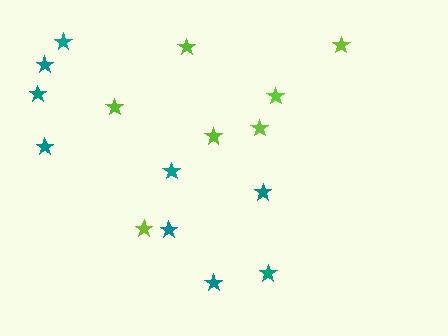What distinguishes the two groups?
There are 2 groups: one group of teal stars (9) and one group of lime stars (7).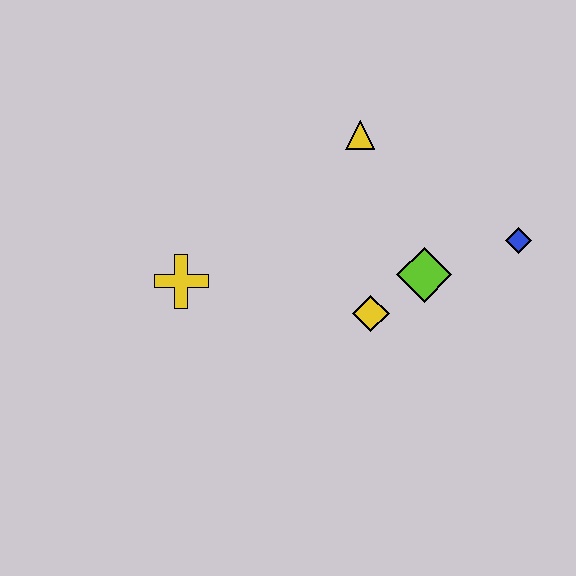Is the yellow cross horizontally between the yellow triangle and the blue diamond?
No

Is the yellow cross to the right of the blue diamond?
No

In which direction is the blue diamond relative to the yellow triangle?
The blue diamond is to the right of the yellow triangle.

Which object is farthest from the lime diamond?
The yellow cross is farthest from the lime diamond.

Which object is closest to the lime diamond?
The yellow diamond is closest to the lime diamond.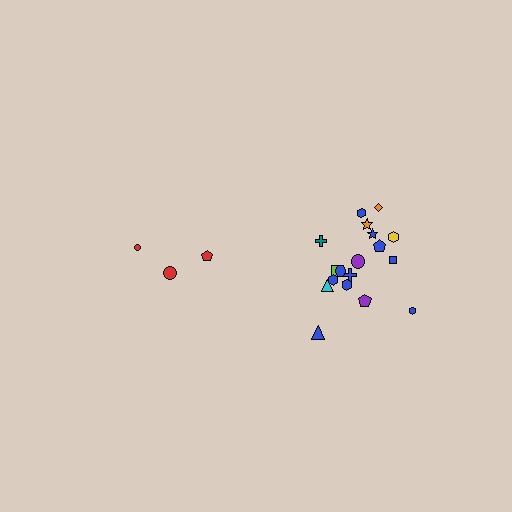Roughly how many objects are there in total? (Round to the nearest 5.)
Roughly 20 objects in total.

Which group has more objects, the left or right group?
The right group.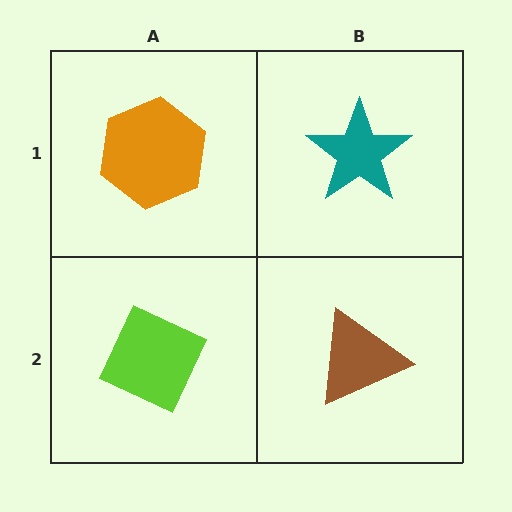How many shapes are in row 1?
2 shapes.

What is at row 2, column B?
A brown triangle.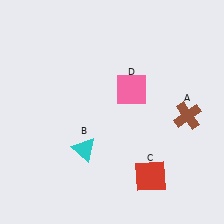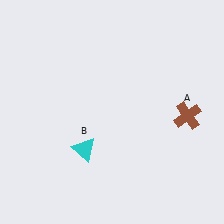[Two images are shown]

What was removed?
The pink square (D), the red square (C) were removed in Image 2.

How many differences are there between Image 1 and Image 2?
There are 2 differences between the two images.